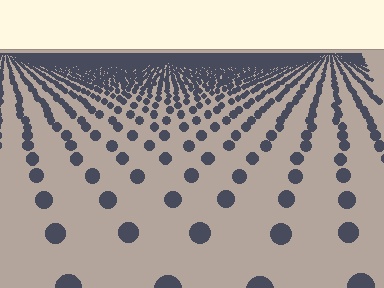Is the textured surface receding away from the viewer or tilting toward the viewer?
The surface is receding away from the viewer. Texture elements get smaller and denser toward the top.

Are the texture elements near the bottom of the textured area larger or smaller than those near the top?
Larger. Near the bottom, elements are closer to the viewer and appear at a bigger on-screen size.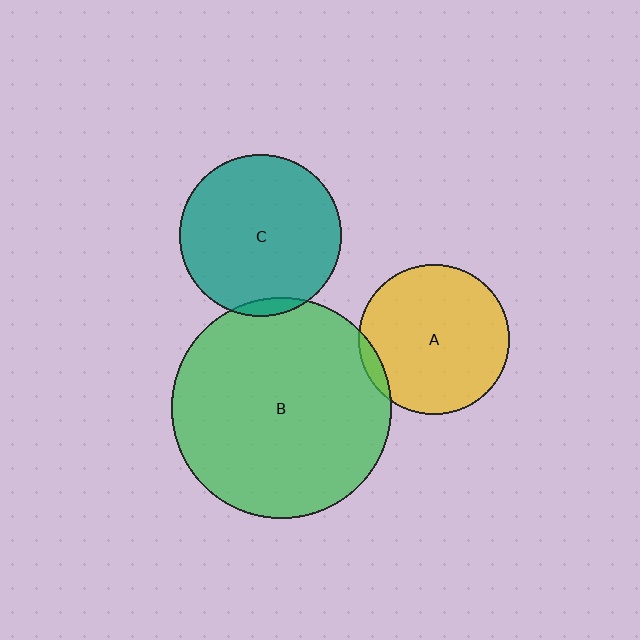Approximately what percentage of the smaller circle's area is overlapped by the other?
Approximately 5%.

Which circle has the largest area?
Circle B (green).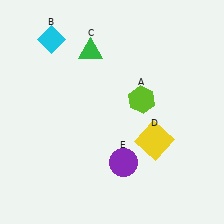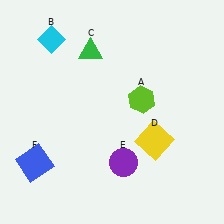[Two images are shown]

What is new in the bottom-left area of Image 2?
A blue square (F) was added in the bottom-left area of Image 2.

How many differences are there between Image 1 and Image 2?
There is 1 difference between the two images.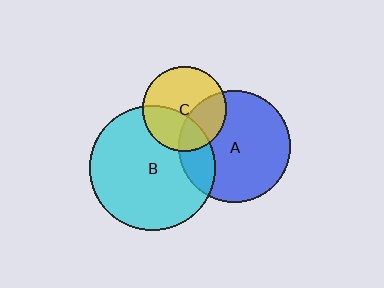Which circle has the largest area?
Circle B (cyan).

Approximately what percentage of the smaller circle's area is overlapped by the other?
Approximately 20%.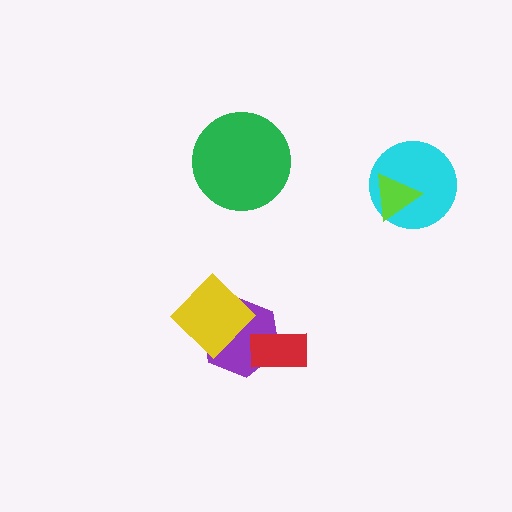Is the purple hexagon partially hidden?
Yes, it is partially covered by another shape.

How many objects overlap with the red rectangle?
1 object overlaps with the red rectangle.